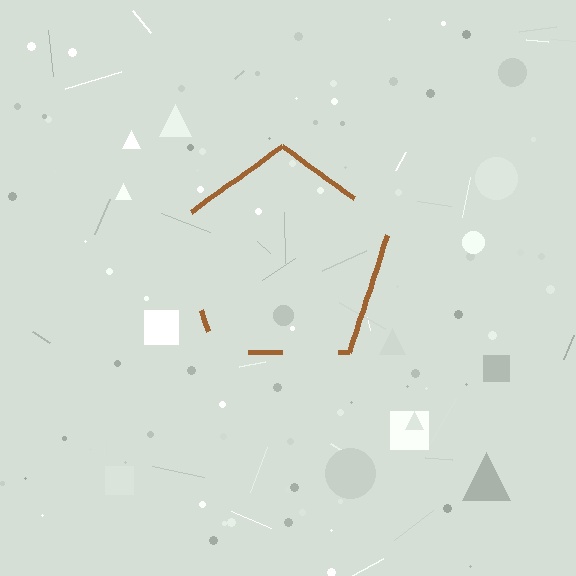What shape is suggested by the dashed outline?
The dashed outline suggests a pentagon.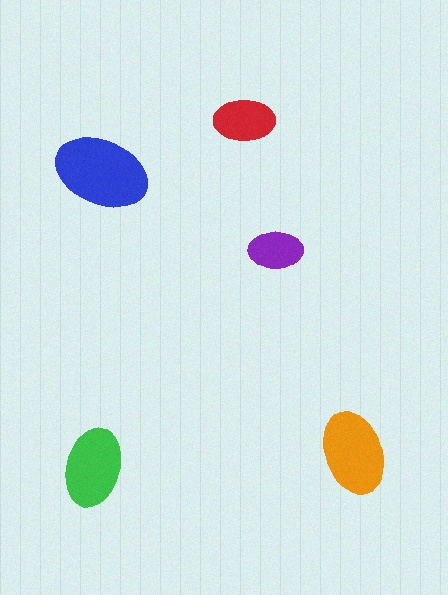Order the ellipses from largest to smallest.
the blue one, the orange one, the green one, the red one, the purple one.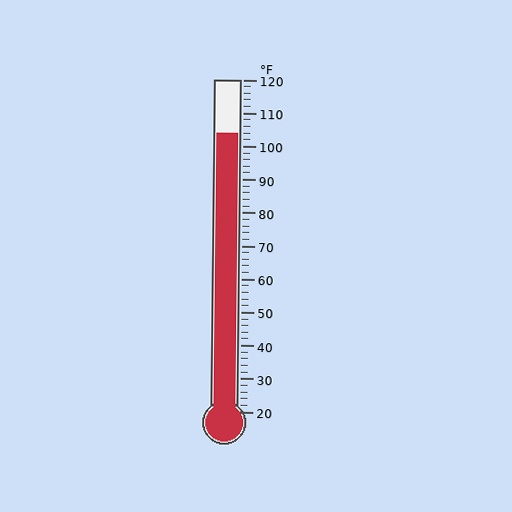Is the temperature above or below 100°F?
The temperature is above 100°F.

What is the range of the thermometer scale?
The thermometer scale ranges from 20°F to 120°F.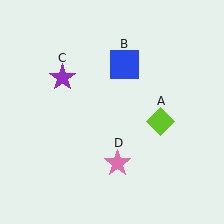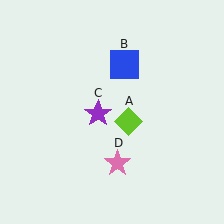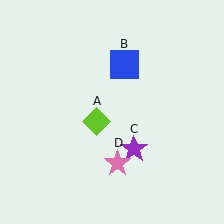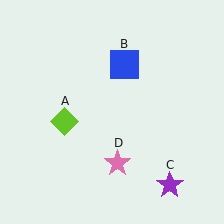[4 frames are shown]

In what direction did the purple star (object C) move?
The purple star (object C) moved down and to the right.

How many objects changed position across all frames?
2 objects changed position: lime diamond (object A), purple star (object C).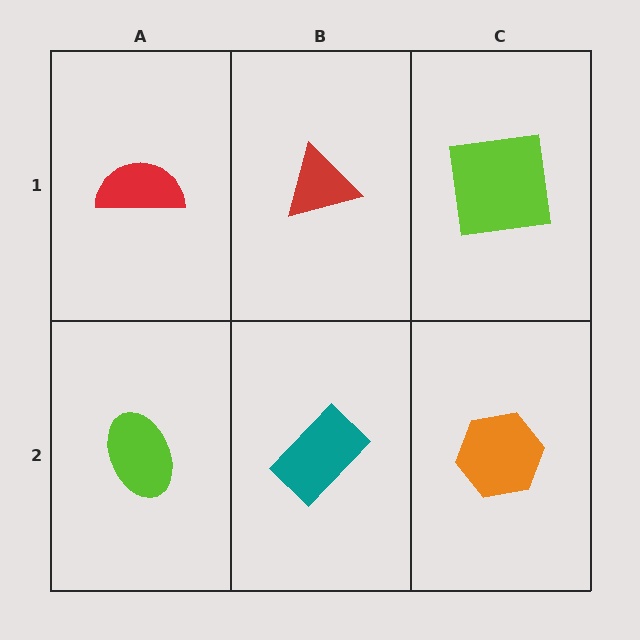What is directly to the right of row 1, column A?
A red triangle.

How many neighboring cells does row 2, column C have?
2.